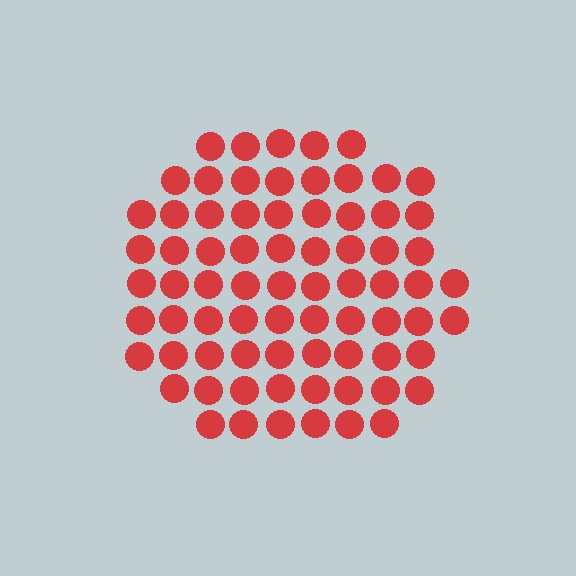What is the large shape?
The large shape is a circle.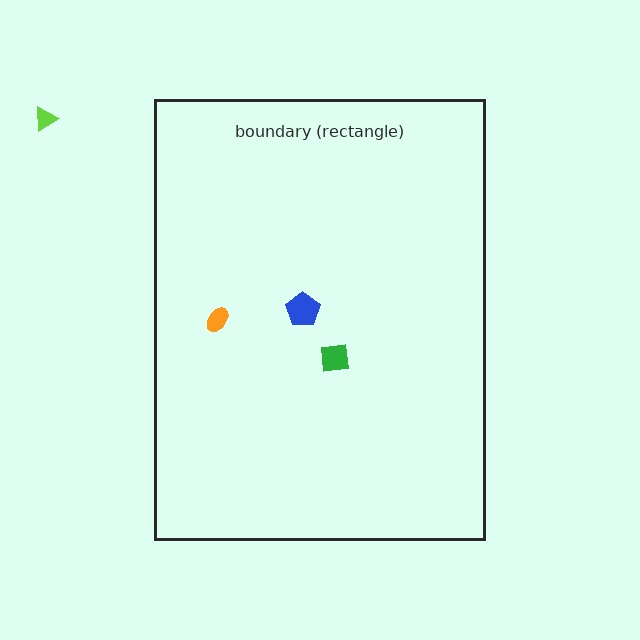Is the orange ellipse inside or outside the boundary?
Inside.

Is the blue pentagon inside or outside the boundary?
Inside.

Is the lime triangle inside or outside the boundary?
Outside.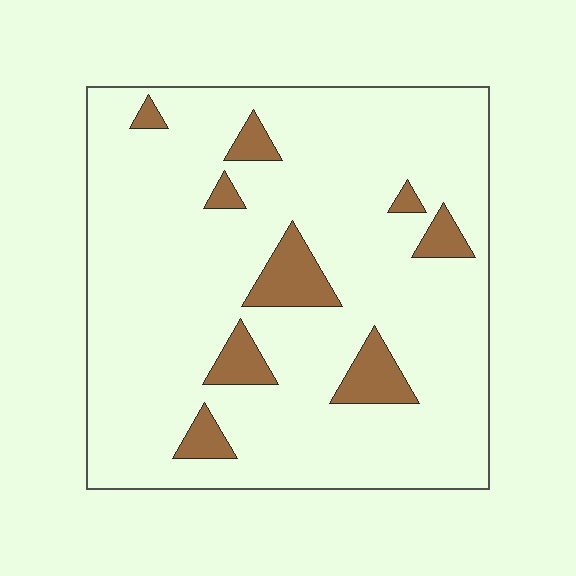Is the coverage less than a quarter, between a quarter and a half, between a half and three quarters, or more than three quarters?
Less than a quarter.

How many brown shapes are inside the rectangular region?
9.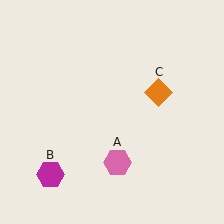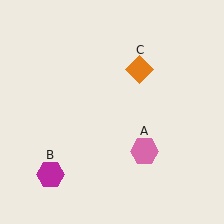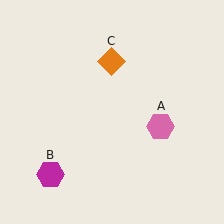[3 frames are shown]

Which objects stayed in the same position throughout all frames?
Magenta hexagon (object B) remained stationary.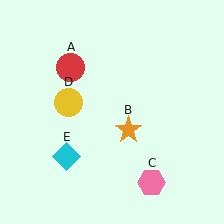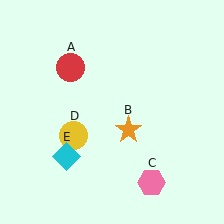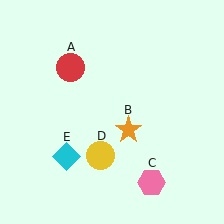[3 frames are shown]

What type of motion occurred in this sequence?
The yellow circle (object D) rotated counterclockwise around the center of the scene.